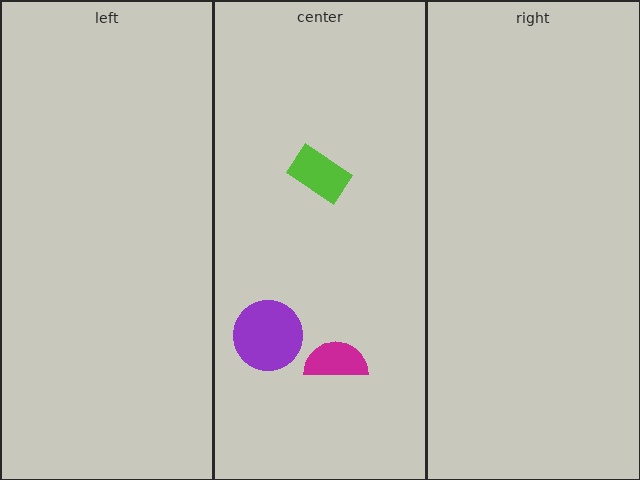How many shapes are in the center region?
3.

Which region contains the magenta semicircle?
The center region.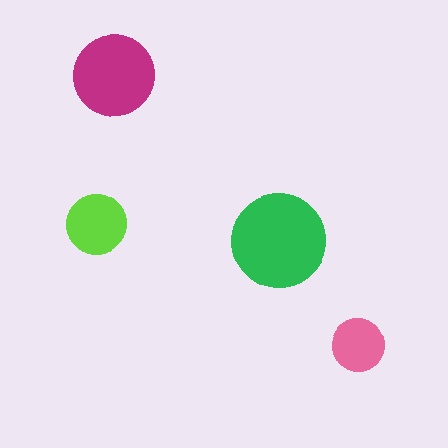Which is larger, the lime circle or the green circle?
The green one.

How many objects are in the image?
There are 4 objects in the image.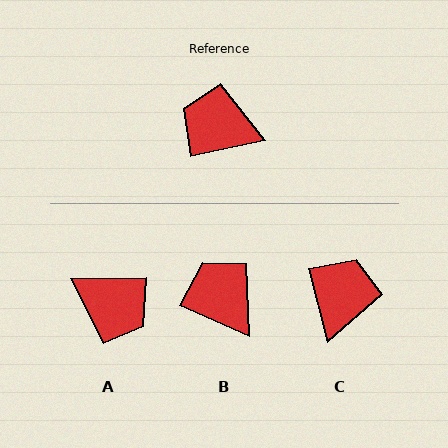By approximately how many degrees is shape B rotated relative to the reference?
Approximately 36 degrees clockwise.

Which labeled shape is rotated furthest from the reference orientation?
A, about 169 degrees away.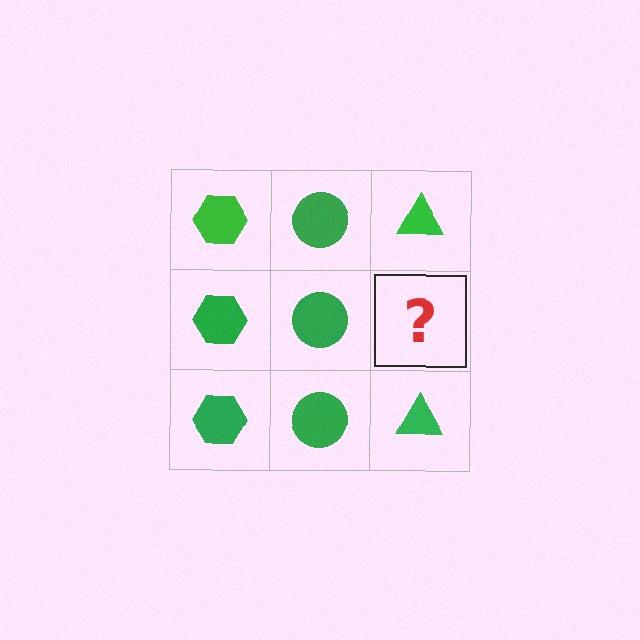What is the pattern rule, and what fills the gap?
The rule is that each column has a consistent shape. The gap should be filled with a green triangle.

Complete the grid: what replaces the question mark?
The question mark should be replaced with a green triangle.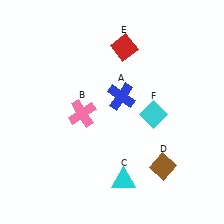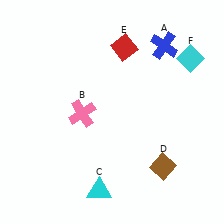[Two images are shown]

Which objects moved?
The objects that moved are: the blue cross (A), the cyan triangle (C), the cyan diamond (F).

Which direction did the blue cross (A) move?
The blue cross (A) moved up.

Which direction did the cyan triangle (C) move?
The cyan triangle (C) moved left.